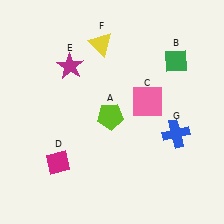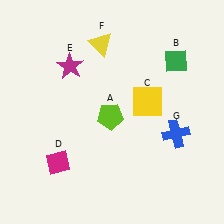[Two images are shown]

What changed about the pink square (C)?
In Image 1, C is pink. In Image 2, it changed to yellow.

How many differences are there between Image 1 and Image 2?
There is 1 difference between the two images.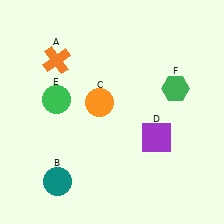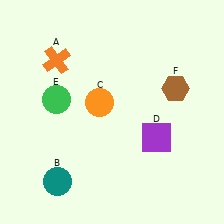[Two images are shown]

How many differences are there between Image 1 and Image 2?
There is 1 difference between the two images.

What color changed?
The hexagon (F) changed from green in Image 1 to brown in Image 2.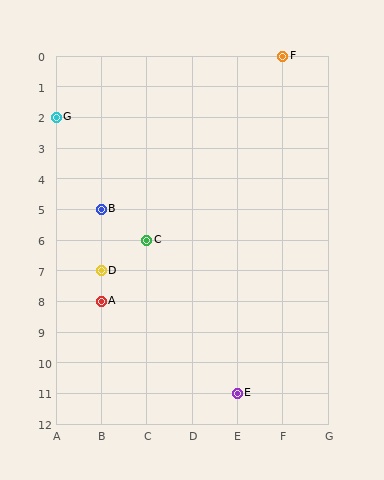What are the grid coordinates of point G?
Point G is at grid coordinates (A, 2).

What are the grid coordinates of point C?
Point C is at grid coordinates (C, 6).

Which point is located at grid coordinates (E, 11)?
Point E is at (E, 11).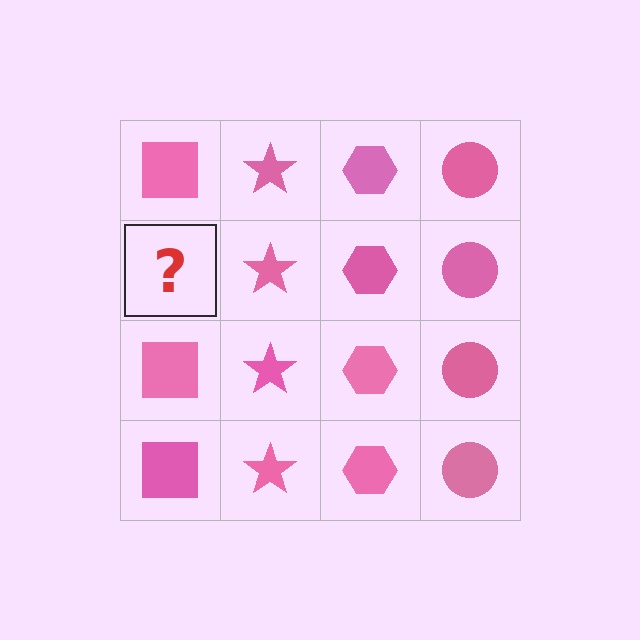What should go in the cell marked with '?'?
The missing cell should contain a pink square.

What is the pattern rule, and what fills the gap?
The rule is that each column has a consistent shape. The gap should be filled with a pink square.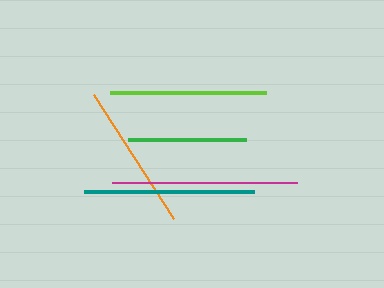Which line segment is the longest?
The magenta line is the longest at approximately 185 pixels.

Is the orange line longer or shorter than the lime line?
The lime line is longer than the orange line.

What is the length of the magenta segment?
The magenta segment is approximately 185 pixels long.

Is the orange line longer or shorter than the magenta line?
The magenta line is longer than the orange line.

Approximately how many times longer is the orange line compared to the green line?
The orange line is approximately 1.3 times the length of the green line.